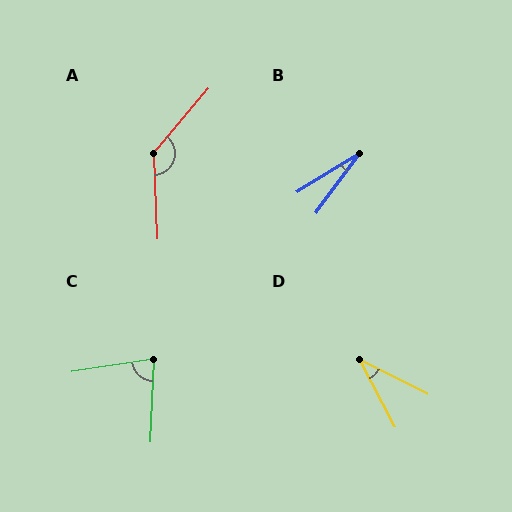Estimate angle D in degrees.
Approximately 36 degrees.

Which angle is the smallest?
B, at approximately 22 degrees.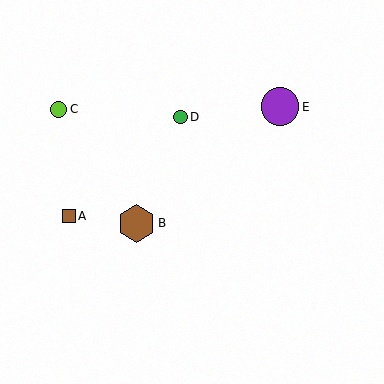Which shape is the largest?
The brown hexagon (labeled B) is the largest.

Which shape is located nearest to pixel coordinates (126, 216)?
The brown hexagon (labeled B) at (137, 223) is nearest to that location.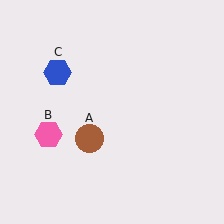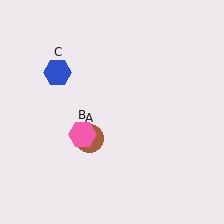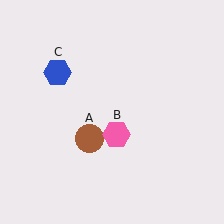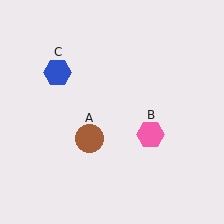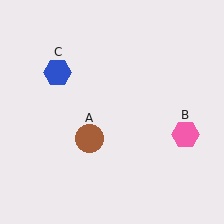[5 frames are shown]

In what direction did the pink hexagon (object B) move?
The pink hexagon (object B) moved right.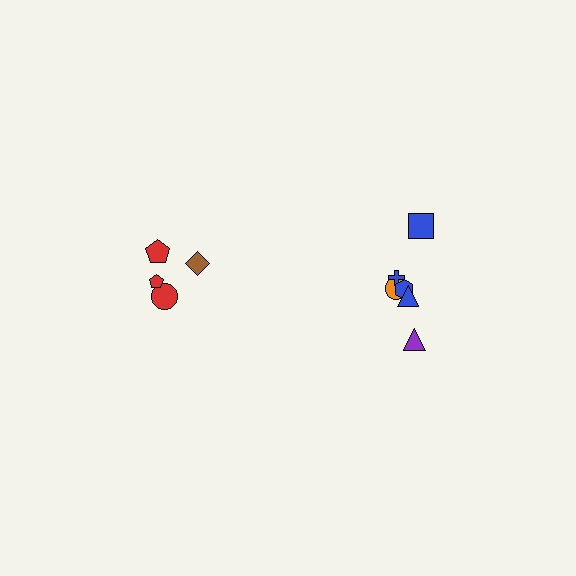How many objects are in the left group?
There are 4 objects.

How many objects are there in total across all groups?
There are 10 objects.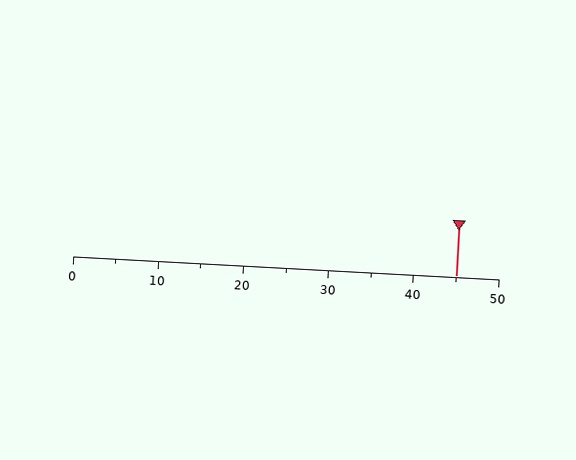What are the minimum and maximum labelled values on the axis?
The axis runs from 0 to 50.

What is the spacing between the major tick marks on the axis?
The major ticks are spaced 10 apart.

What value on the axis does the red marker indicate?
The marker indicates approximately 45.